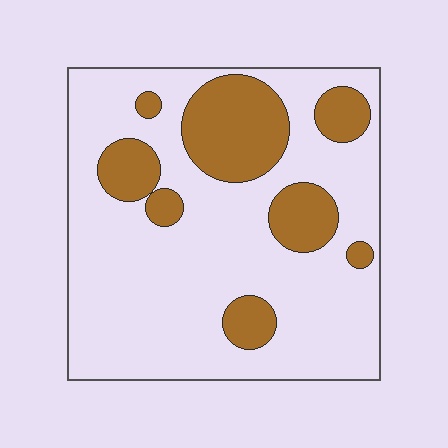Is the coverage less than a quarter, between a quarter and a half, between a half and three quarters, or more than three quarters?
Less than a quarter.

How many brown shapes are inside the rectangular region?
8.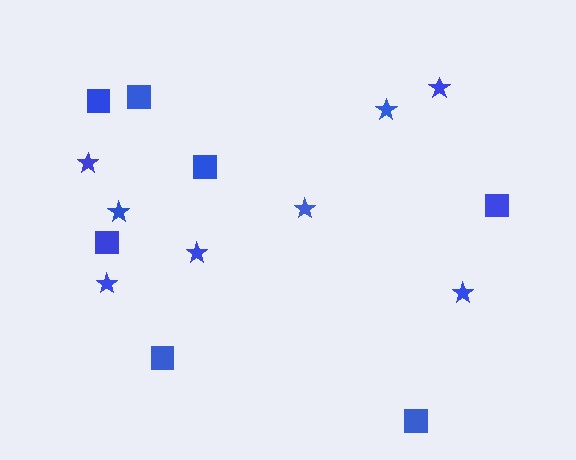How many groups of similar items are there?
There are 2 groups: one group of squares (7) and one group of stars (8).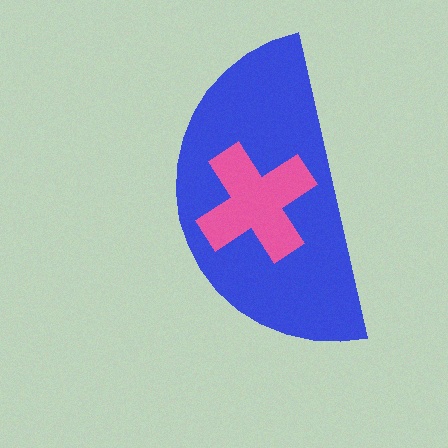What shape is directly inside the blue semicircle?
The pink cross.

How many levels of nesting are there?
2.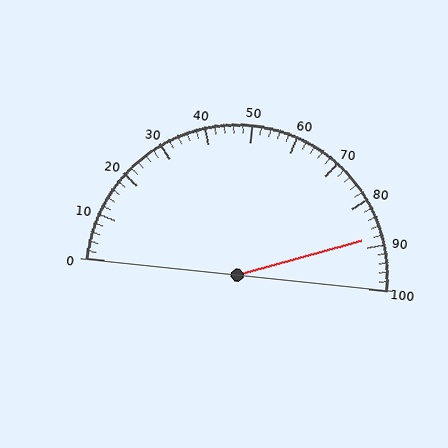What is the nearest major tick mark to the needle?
The nearest major tick mark is 90.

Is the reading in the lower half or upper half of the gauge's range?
The reading is in the upper half of the range (0 to 100).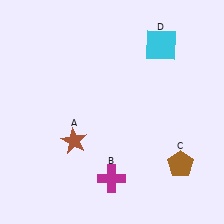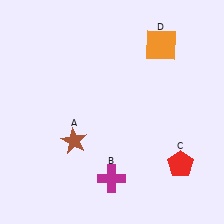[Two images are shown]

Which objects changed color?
C changed from brown to red. D changed from cyan to orange.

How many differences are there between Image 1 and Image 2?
There are 2 differences between the two images.